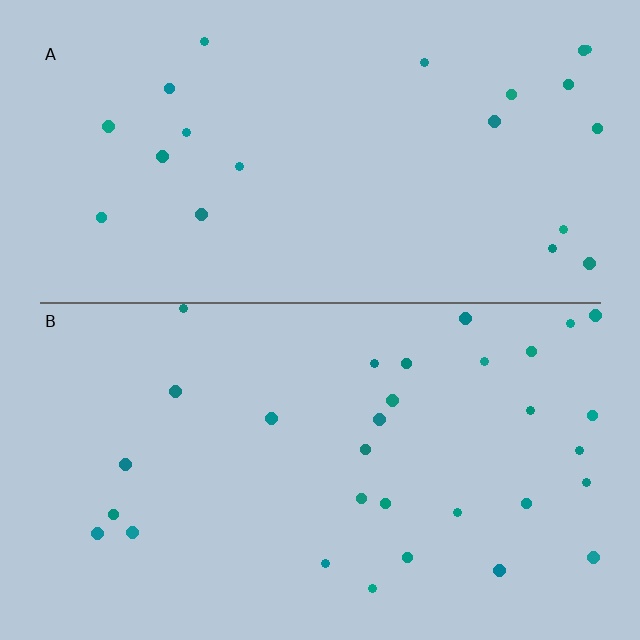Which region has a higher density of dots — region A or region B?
B (the bottom).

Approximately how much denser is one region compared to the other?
Approximately 1.5× — region B over region A.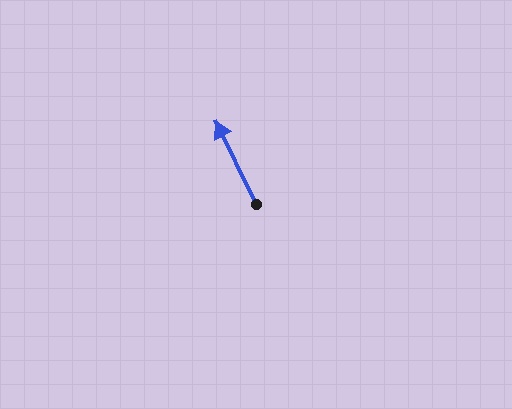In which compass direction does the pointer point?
Northwest.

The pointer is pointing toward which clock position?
Roughly 11 o'clock.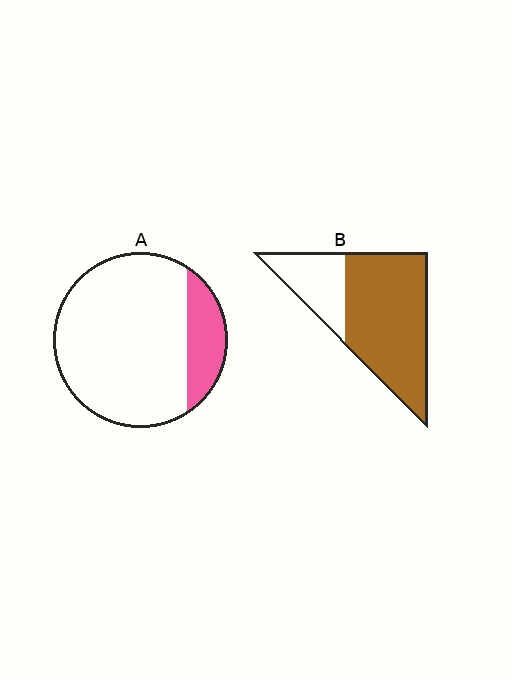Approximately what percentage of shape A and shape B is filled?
A is approximately 20% and B is approximately 70%.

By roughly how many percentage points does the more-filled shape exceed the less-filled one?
By roughly 55 percentage points (B over A).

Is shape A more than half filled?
No.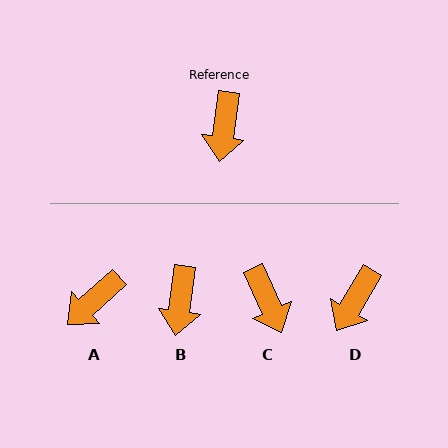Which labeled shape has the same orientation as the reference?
B.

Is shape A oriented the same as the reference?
No, it is off by about 40 degrees.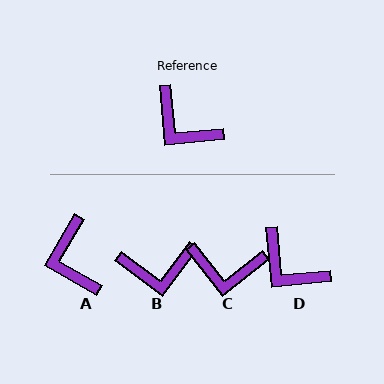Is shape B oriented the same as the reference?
No, it is off by about 48 degrees.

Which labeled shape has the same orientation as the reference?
D.